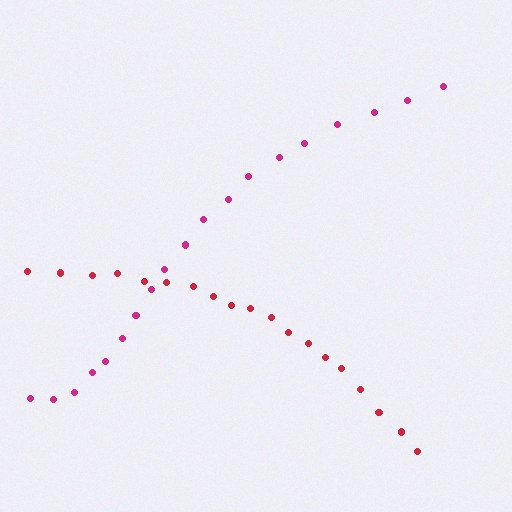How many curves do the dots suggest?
There are 2 distinct paths.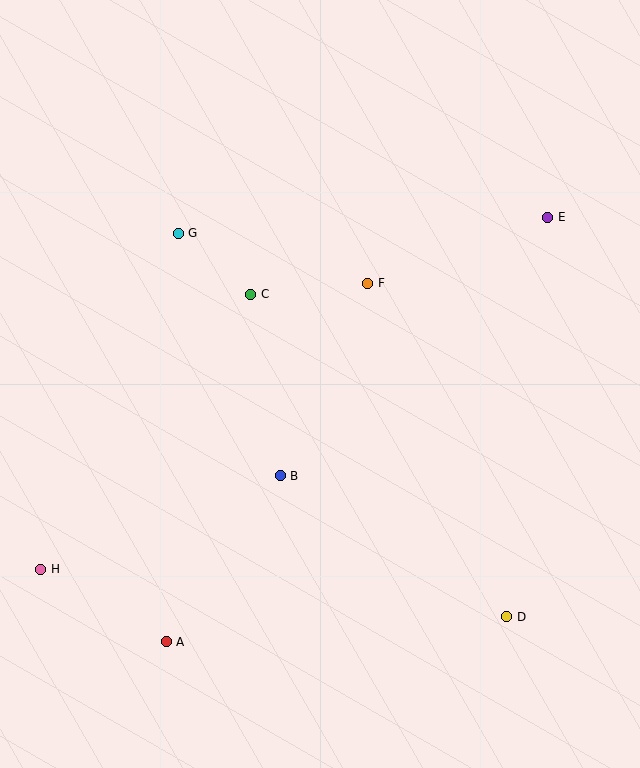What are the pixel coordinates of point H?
Point H is at (41, 569).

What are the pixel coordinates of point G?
Point G is at (178, 233).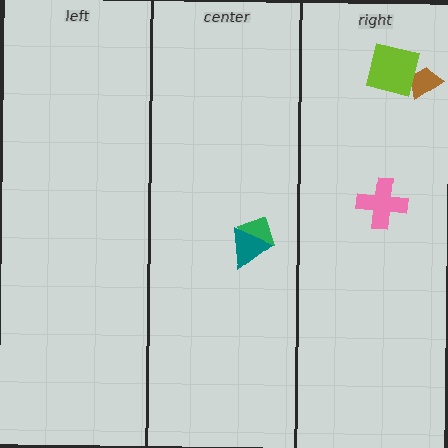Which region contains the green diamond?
The center region.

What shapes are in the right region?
The brown trapezoid, the lime square, the pink cross.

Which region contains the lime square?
The right region.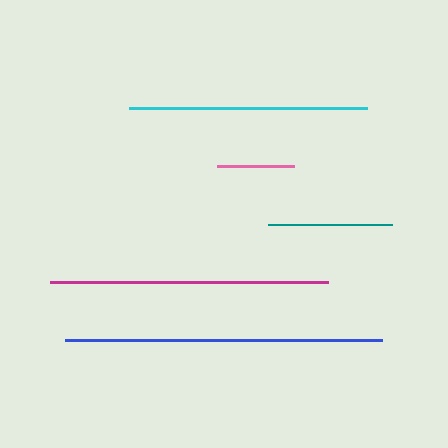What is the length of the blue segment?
The blue segment is approximately 317 pixels long.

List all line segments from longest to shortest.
From longest to shortest: blue, magenta, cyan, teal, pink.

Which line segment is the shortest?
The pink line is the shortest at approximately 77 pixels.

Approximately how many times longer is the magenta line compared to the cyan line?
The magenta line is approximately 1.2 times the length of the cyan line.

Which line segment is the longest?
The blue line is the longest at approximately 317 pixels.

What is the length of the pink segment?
The pink segment is approximately 77 pixels long.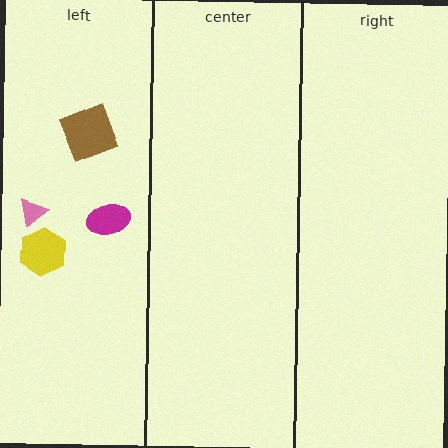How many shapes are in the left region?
4.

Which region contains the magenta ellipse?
The left region.